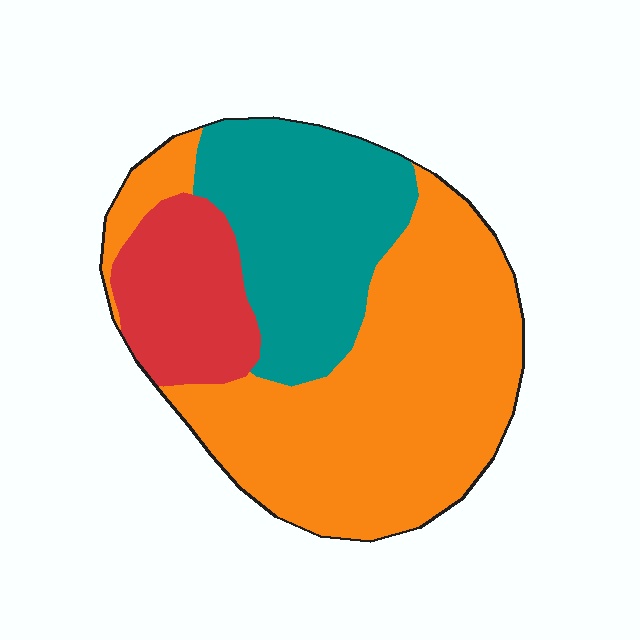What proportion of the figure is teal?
Teal takes up between a sixth and a third of the figure.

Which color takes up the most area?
Orange, at roughly 55%.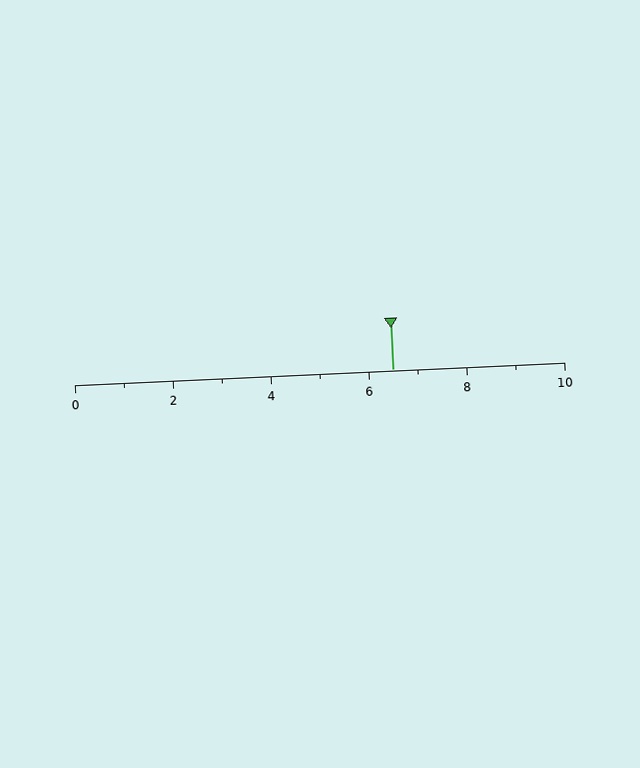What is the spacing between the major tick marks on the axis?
The major ticks are spaced 2 apart.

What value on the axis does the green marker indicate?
The marker indicates approximately 6.5.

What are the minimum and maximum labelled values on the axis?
The axis runs from 0 to 10.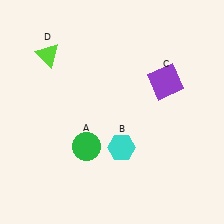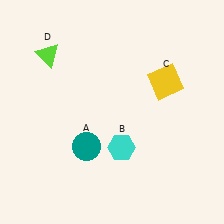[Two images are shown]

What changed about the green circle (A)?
In Image 1, A is green. In Image 2, it changed to teal.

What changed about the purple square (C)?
In Image 1, C is purple. In Image 2, it changed to yellow.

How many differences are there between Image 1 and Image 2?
There are 2 differences between the two images.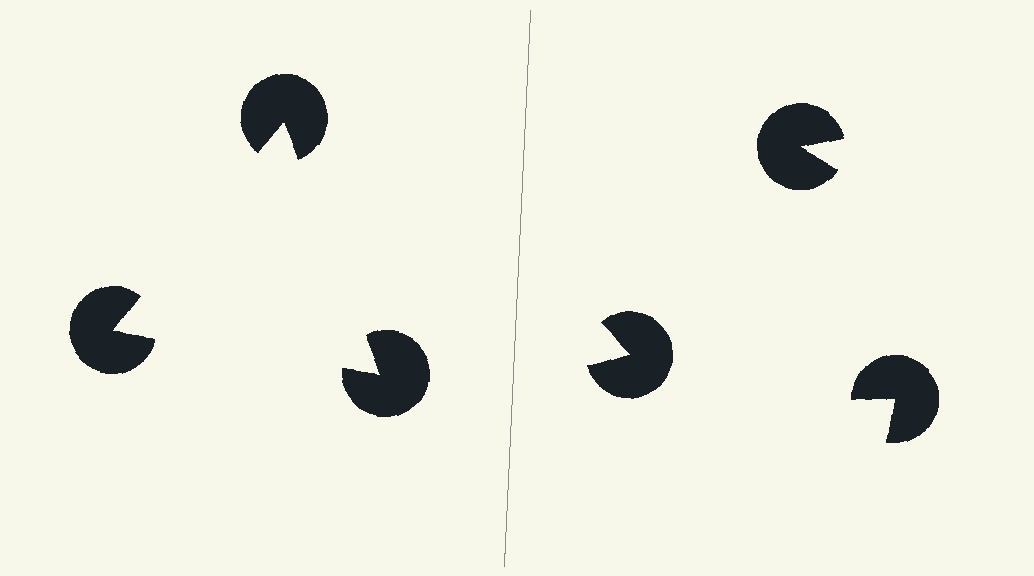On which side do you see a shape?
An illusory triangle appears on the left side. On the right side the wedge cuts are rotated, so no coherent shape forms.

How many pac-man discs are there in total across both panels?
6 — 3 on each side.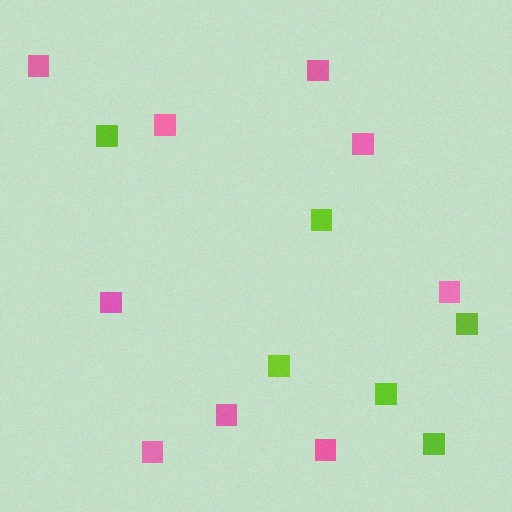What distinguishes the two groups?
There are 2 groups: one group of pink squares (9) and one group of lime squares (6).